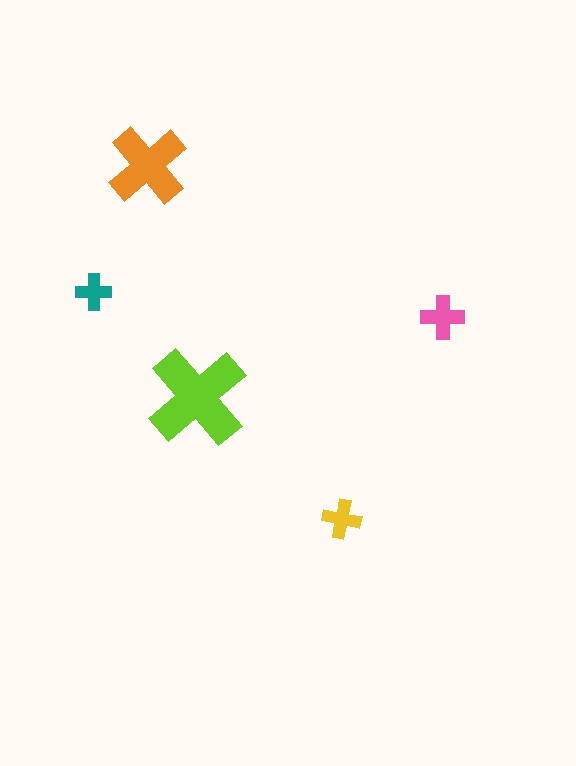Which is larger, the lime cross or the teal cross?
The lime one.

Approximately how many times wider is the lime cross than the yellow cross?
About 2.5 times wider.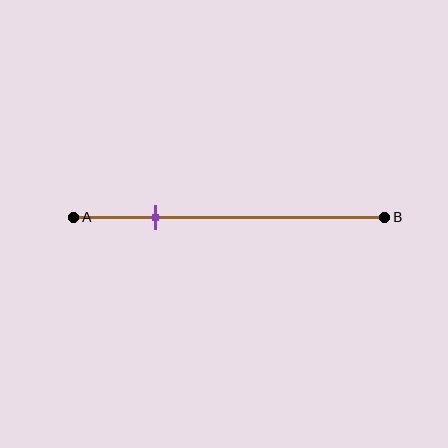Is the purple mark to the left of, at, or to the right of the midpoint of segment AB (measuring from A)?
The purple mark is to the left of the midpoint of segment AB.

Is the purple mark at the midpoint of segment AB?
No, the mark is at about 25% from A, not at the 50% midpoint.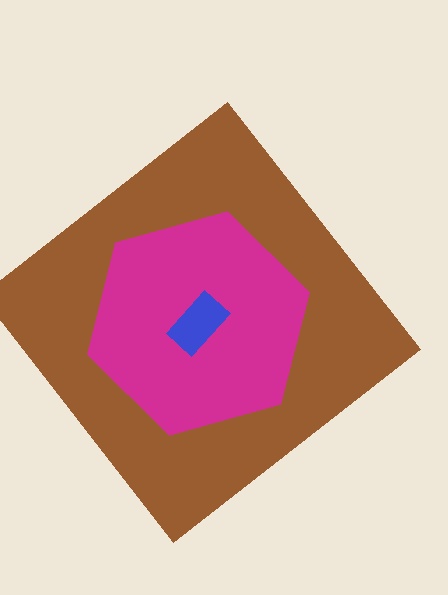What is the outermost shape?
The brown diamond.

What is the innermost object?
The blue rectangle.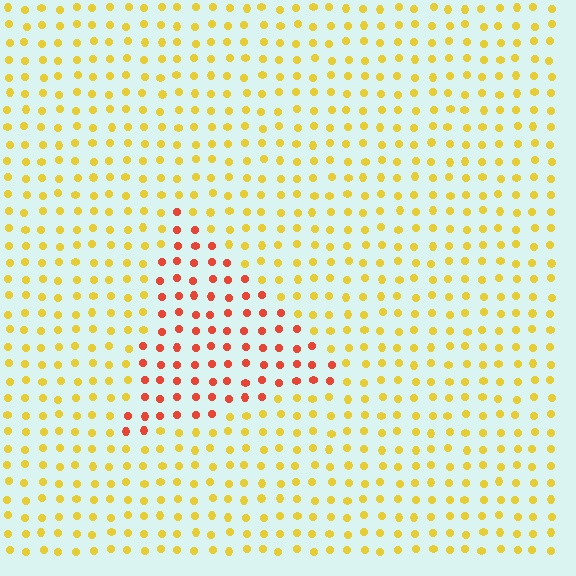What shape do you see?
I see a triangle.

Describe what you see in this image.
The image is filled with small yellow elements in a uniform arrangement. A triangle-shaped region is visible where the elements are tinted to a slightly different hue, forming a subtle color boundary.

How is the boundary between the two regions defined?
The boundary is defined purely by a slight shift in hue (about 46 degrees). Spacing, size, and orientation are identical on both sides.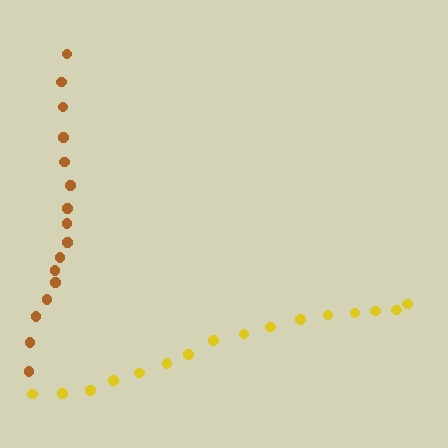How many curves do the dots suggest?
There are 2 distinct paths.